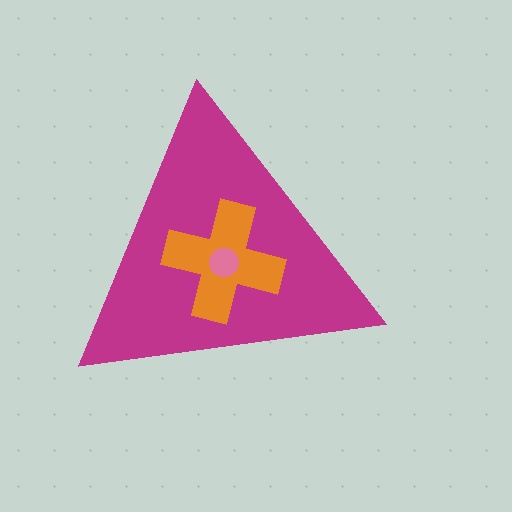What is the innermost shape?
The pink circle.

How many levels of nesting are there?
3.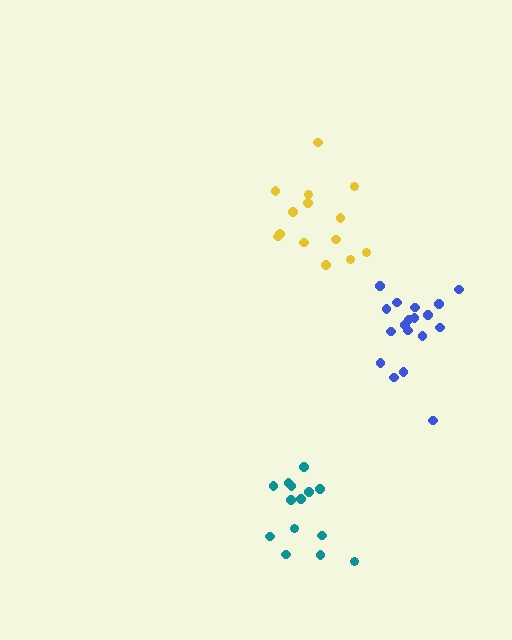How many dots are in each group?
Group 1: 14 dots, Group 2: 18 dots, Group 3: 14 dots (46 total).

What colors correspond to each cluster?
The clusters are colored: yellow, blue, teal.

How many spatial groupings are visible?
There are 3 spatial groupings.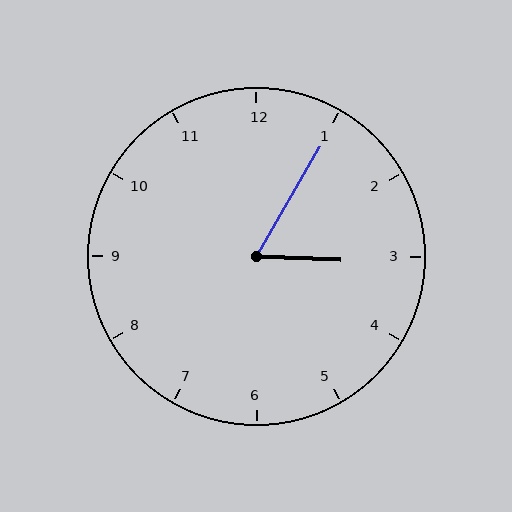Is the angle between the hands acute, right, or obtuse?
It is acute.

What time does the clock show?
3:05.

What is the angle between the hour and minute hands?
Approximately 62 degrees.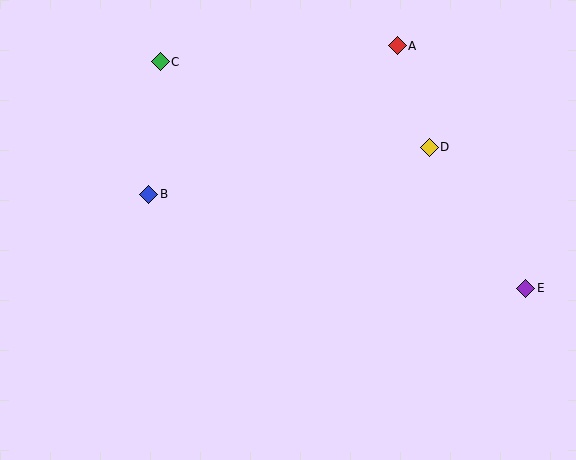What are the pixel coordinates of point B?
Point B is at (149, 194).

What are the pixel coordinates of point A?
Point A is at (397, 46).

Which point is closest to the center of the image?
Point B at (149, 194) is closest to the center.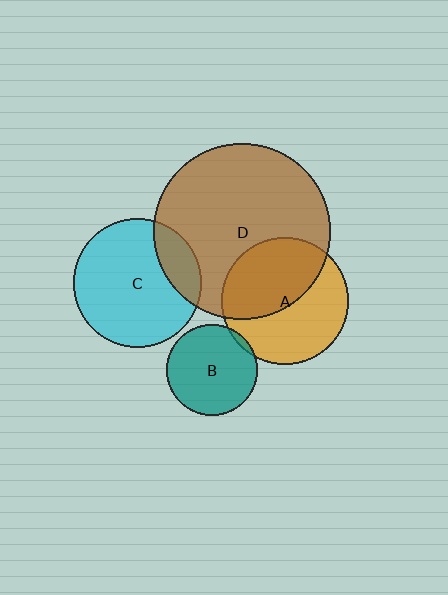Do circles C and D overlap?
Yes.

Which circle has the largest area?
Circle D (brown).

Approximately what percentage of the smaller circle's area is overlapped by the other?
Approximately 20%.